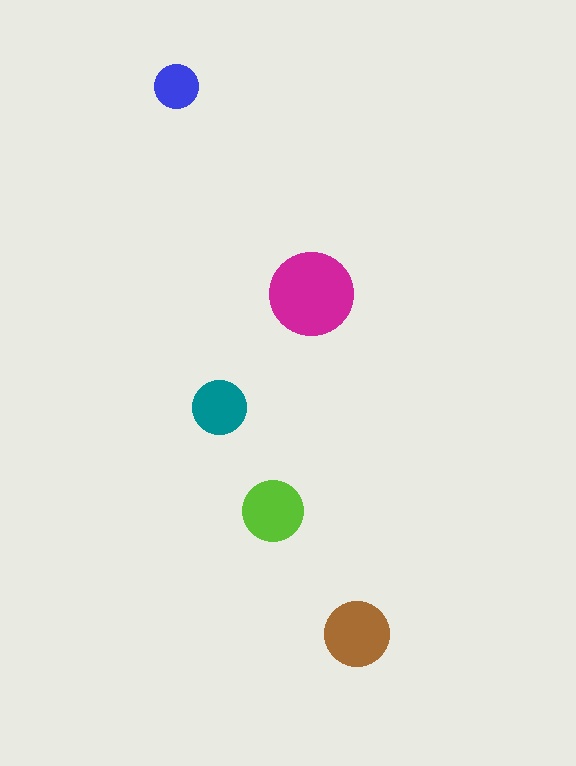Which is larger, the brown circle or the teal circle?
The brown one.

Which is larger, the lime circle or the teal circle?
The lime one.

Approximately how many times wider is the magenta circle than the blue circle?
About 2 times wider.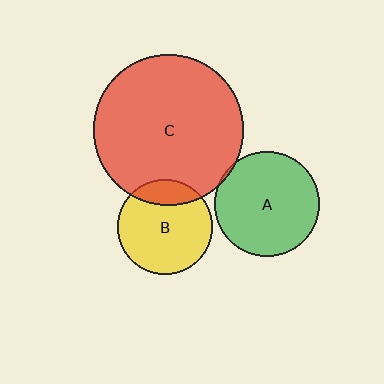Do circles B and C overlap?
Yes.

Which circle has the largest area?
Circle C (red).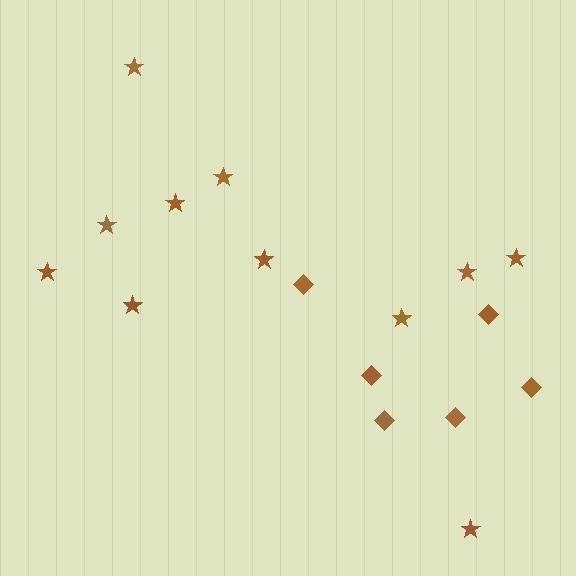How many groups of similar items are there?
There are 2 groups: one group of diamonds (6) and one group of stars (11).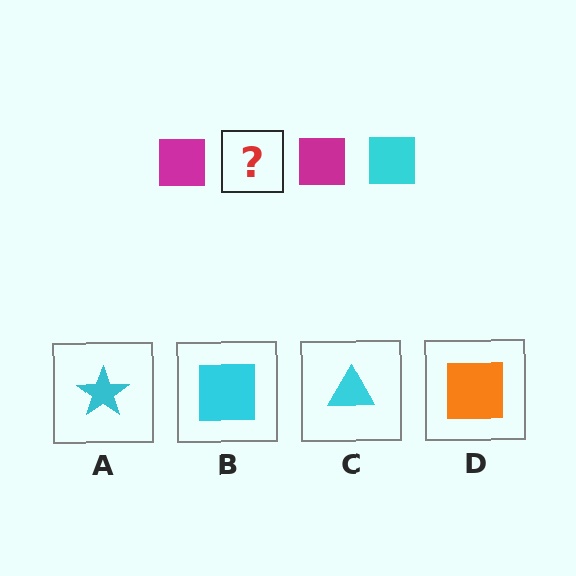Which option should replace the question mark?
Option B.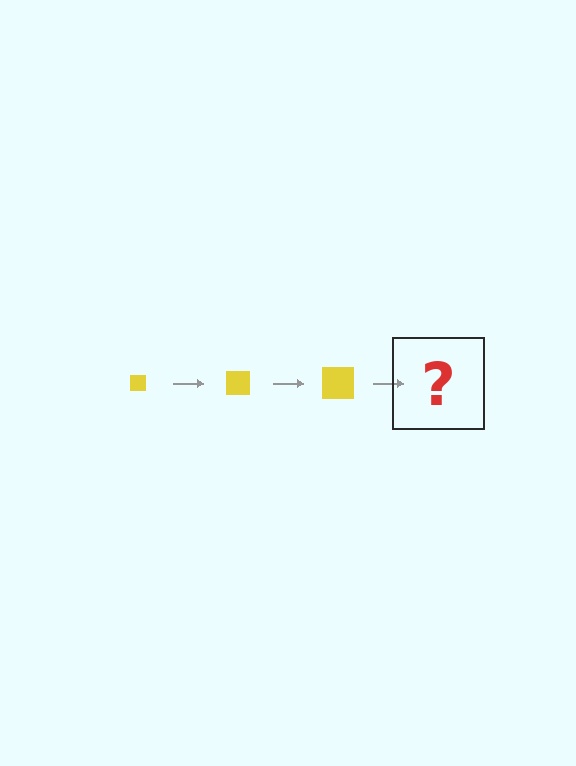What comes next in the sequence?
The next element should be a yellow square, larger than the previous one.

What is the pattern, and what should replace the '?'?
The pattern is that the square gets progressively larger each step. The '?' should be a yellow square, larger than the previous one.